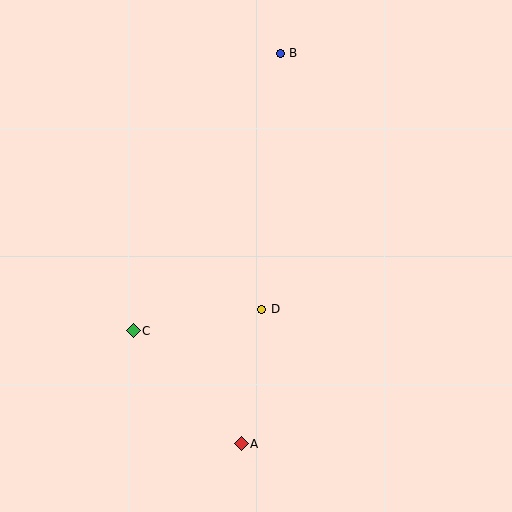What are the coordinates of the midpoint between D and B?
The midpoint between D and B is at (271, 181).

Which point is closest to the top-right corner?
Point B is closest to the top-right corner.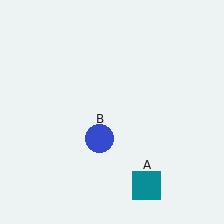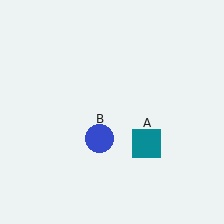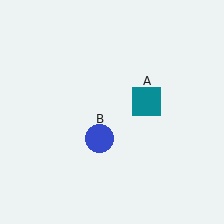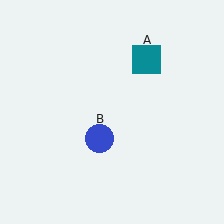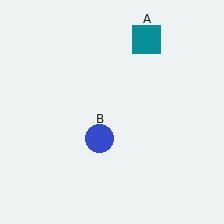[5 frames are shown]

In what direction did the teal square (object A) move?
The teal square (object A) moved up.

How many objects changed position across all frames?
1 object changed position: teal square (object A).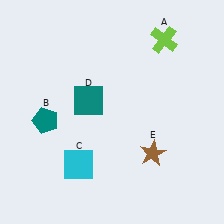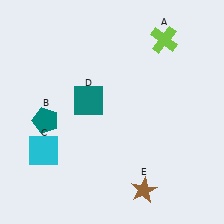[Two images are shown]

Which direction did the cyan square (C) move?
The cyan square (C) moved left.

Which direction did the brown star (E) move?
The brown star (E) moved down.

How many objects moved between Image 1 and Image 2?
2 objects moved between the two images.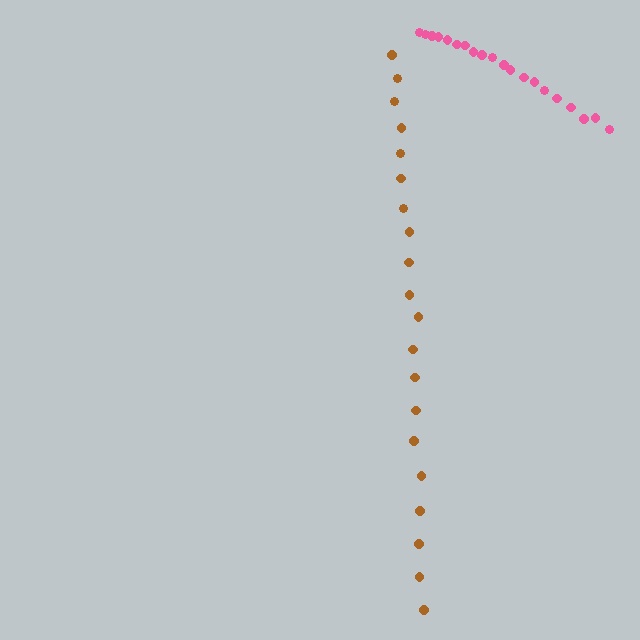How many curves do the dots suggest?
There are 2 distinct paths.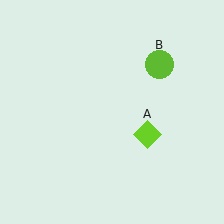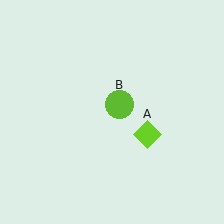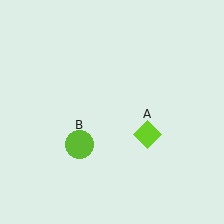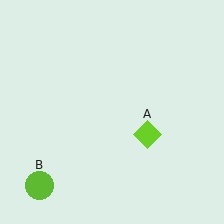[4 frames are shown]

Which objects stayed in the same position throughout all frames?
Lime diamond (object A) remained stationary.